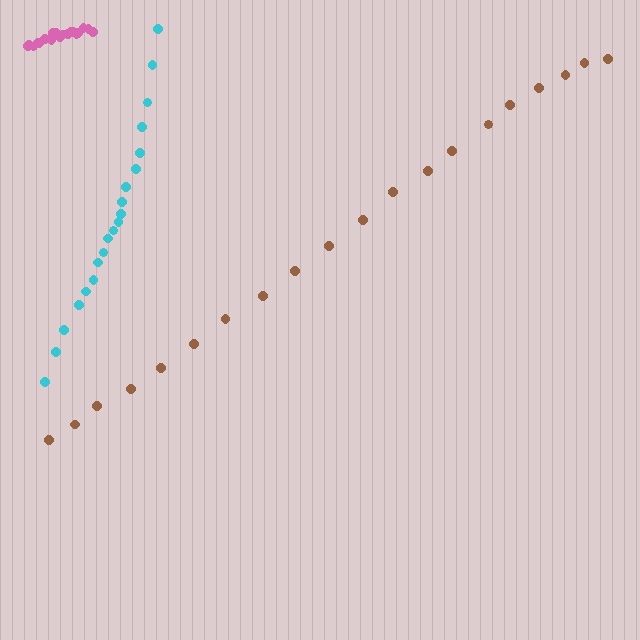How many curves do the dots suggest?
There are 3 distinct paths.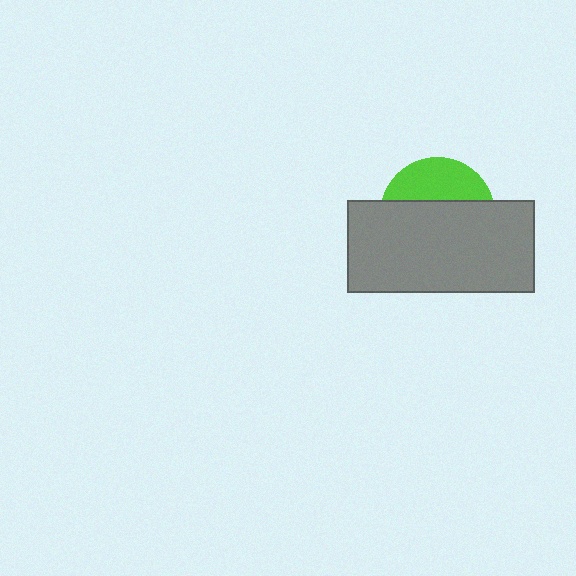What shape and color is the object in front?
The object in front is a gray rectangle.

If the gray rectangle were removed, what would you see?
You would see the complete lime circle.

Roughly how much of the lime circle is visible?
A small part of it is visible (roughly 34%).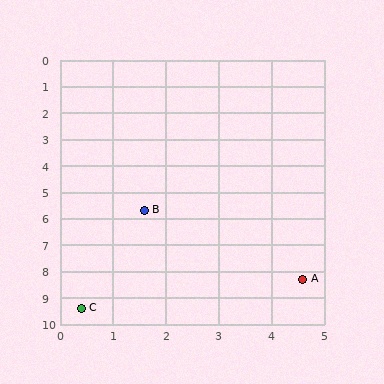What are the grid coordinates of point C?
Point C is at approximately (0.4, 9.4).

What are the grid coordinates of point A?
Point A is at approximately (4.6, 8.3).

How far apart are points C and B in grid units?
Points C and B are about 3.9 grid units apart.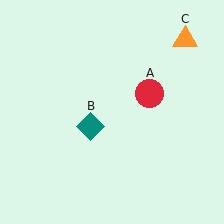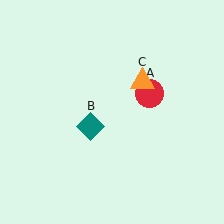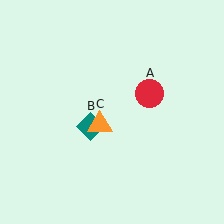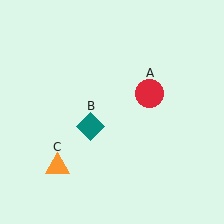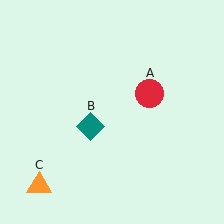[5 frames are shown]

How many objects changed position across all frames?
1 object changed position: orange triangle (object C).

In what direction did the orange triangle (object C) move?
The orange triangle (object C) moved down and to the left.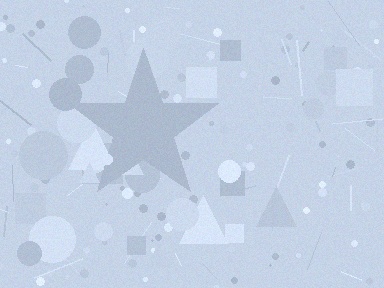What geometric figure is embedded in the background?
A star is embedded in the background.